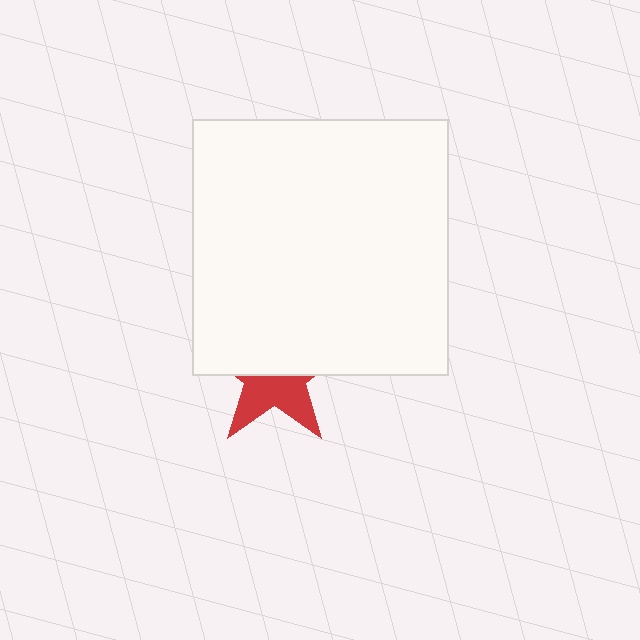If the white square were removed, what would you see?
You would see the complete red star.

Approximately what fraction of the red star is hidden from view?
Roughly 57% of the red star is hidden behind the white square.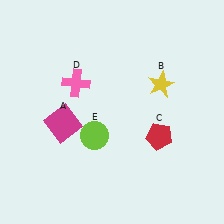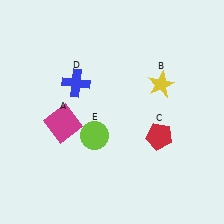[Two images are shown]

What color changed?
The cross (D) changed from pink in Image 1 to blue in Image 2.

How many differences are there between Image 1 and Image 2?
There is 1 difference between the two images.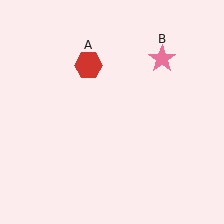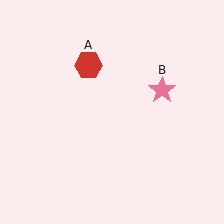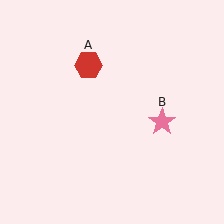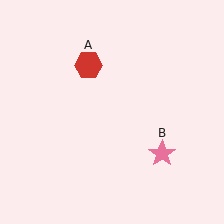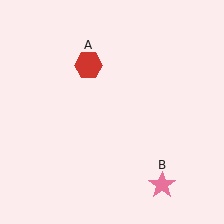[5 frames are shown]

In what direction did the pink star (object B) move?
The pink star (object B) moved down.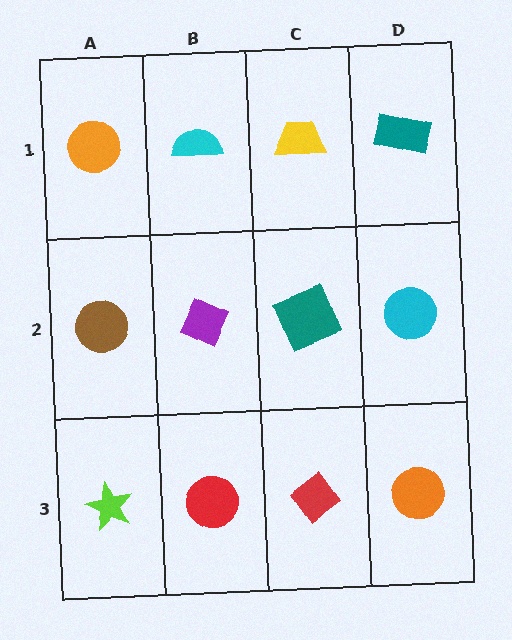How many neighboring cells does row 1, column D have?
2.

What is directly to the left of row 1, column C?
A cyan semicircle.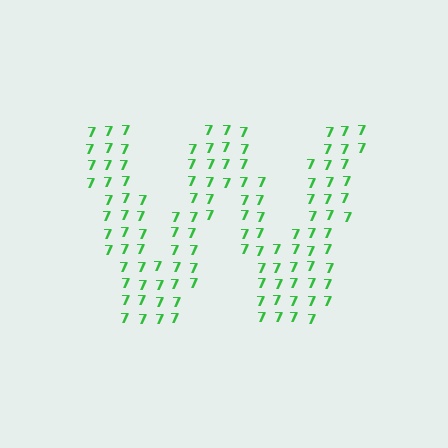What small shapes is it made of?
It is made of small digit 7's.